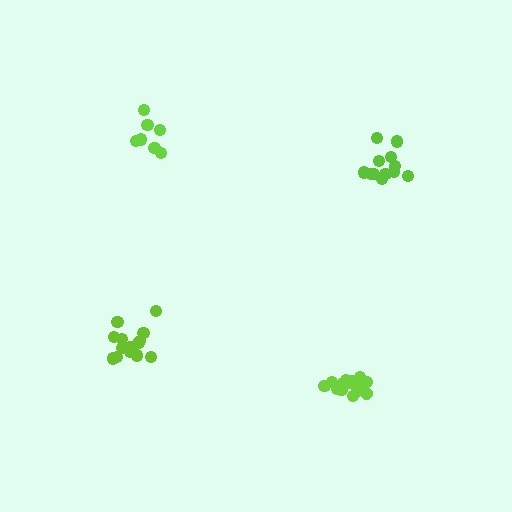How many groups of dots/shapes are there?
There are 4 groups.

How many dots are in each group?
Group 1: 12 dots, Group 2: 8 dots, Group 3: 14 dots, Group 4: 14 dots (48 total).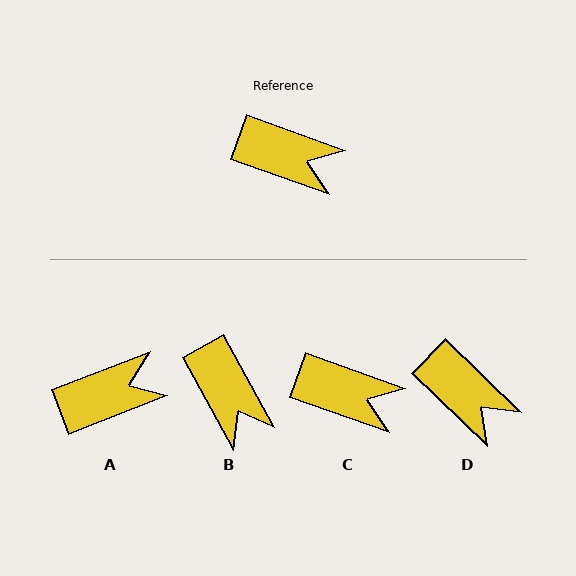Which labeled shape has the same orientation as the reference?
C.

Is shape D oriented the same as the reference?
No, it is off by about 24 degrees.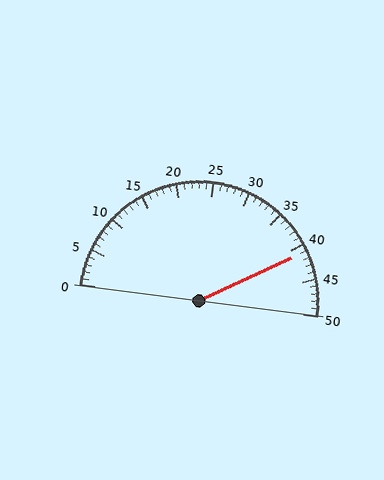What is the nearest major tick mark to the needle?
The nearest major tick mark is 40.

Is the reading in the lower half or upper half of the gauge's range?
The reading is in the upper half of the range (0 to 50).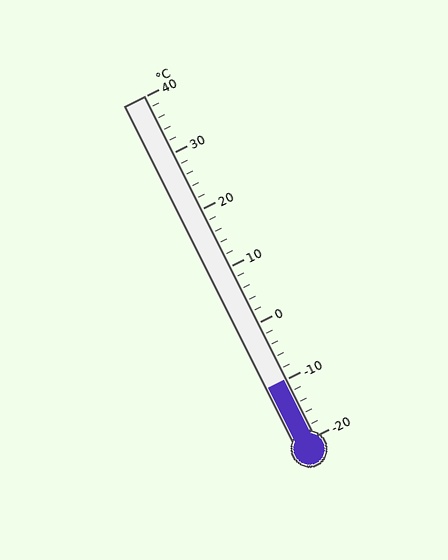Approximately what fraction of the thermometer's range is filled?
The thermometer is filled to approximately 15% of its range.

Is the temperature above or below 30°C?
The temperature is below 30°C.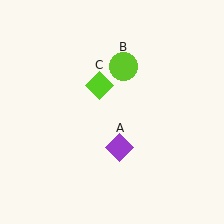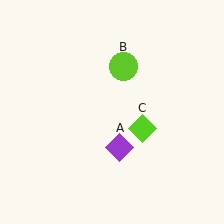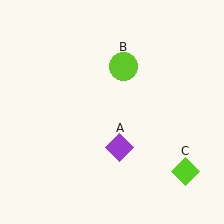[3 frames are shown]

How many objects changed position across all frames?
1 object changed position: lime diamond (object C).